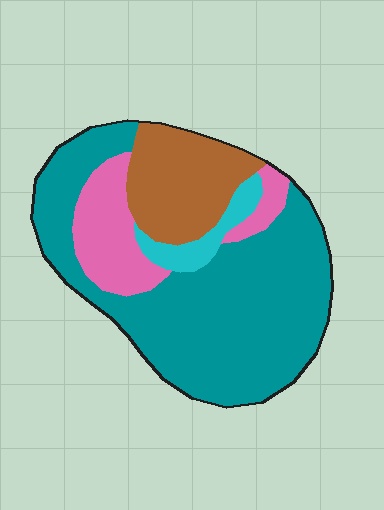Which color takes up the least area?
Cyan, at roughly 5%.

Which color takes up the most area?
Teal, at roughly 60%.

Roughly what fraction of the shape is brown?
Brown covers about 20% of the shape.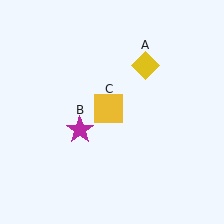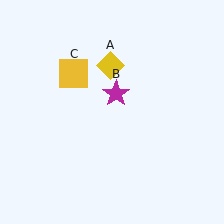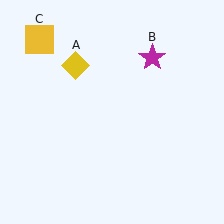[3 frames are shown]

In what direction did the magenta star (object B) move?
The magenta star (object B) moved up and to the right.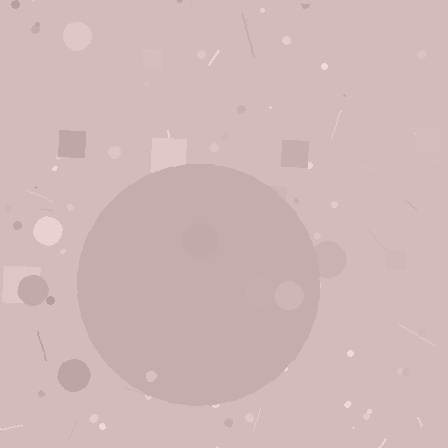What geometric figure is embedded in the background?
A circle is embedded in the background.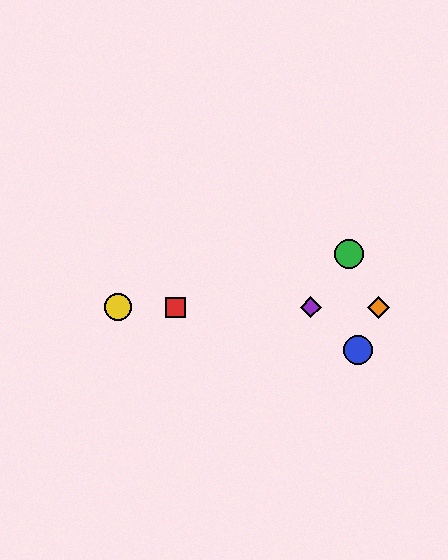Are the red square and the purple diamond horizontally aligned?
Yes, both are at y≈307.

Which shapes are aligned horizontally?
The red square, the yellow circle, the purple diamond, the orange diamond are aligned horizontally.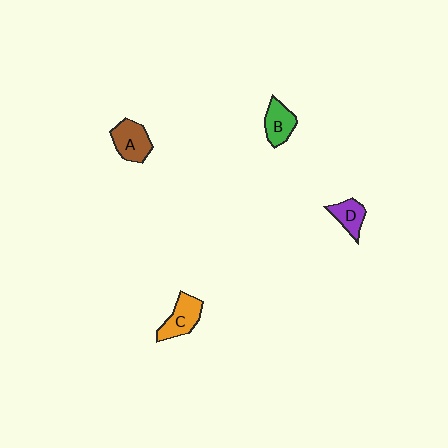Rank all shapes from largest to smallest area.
From largest to smallest: A (brown), C (orange), B (green), D (purple).